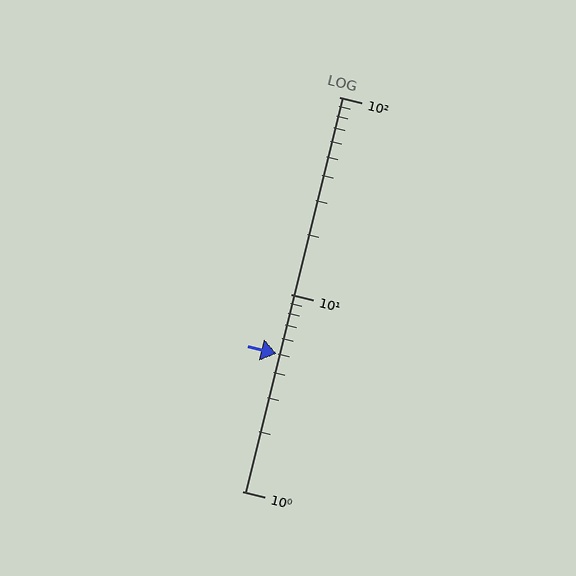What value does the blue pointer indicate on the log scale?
The pointer indicates approximately 5.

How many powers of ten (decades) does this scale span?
The scale spans 2 decades, from 1 to 100.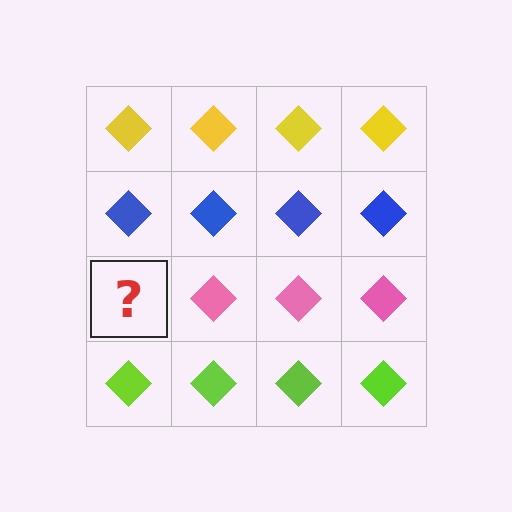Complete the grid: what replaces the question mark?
The question mark should be replaced with a pink diamond.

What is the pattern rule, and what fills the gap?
The rule is that each row has a consistent color. The gap should be filled with a pink diamond.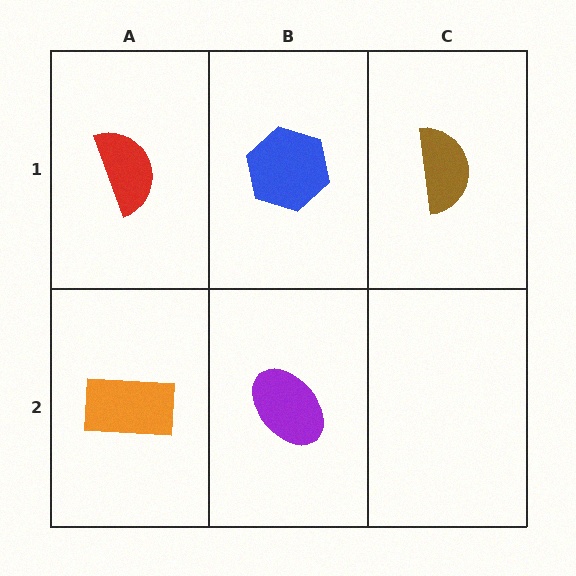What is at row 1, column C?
A brown semicircle.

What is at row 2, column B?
A purple ellipse.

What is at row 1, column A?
A red semicircle.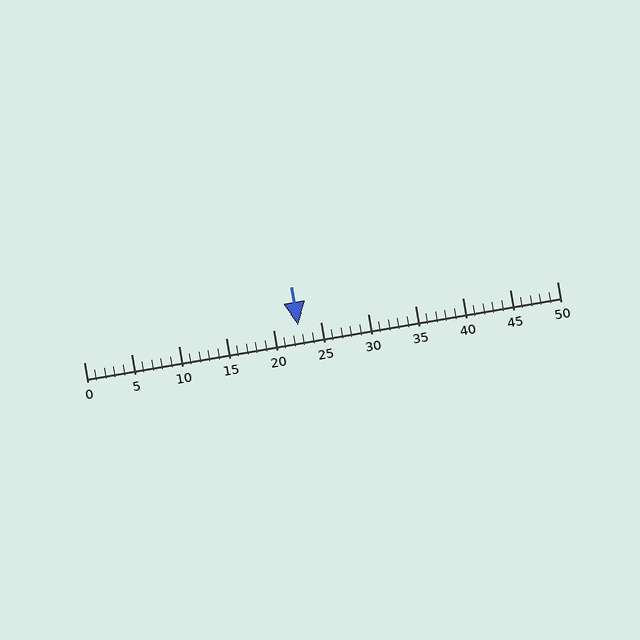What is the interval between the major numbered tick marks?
The major tick marks are spaced 5 units apart.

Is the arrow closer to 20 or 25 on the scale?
The arrow is closer to 25.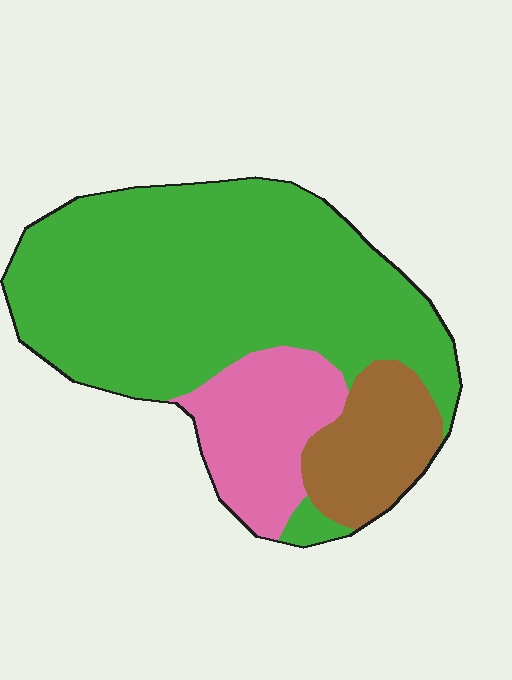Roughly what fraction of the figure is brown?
Brown covers 14% of the figure.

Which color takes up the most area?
Green, at roughly 70%.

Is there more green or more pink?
Green.